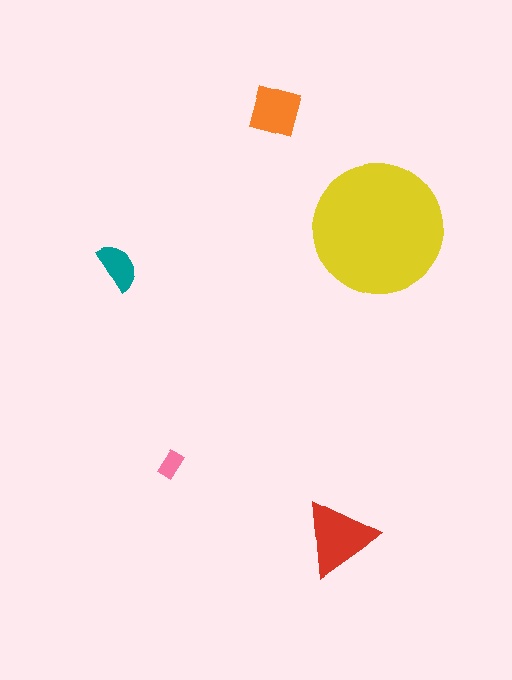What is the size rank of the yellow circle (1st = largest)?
1st.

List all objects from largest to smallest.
The yellow circle, the red triangle, the orange square, the teal semicircle, the pink rectangle.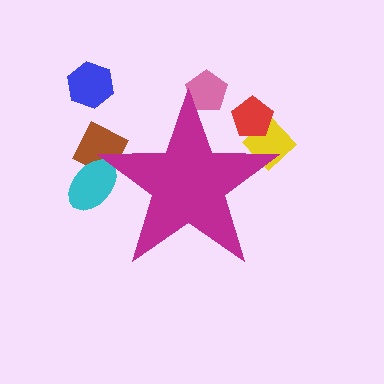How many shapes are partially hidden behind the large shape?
5 shapes are partially hidden.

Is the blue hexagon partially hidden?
No, the blue hexagon is fully visible.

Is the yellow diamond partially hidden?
Yes, the yellow diamond is partially hidden behind the magenta star.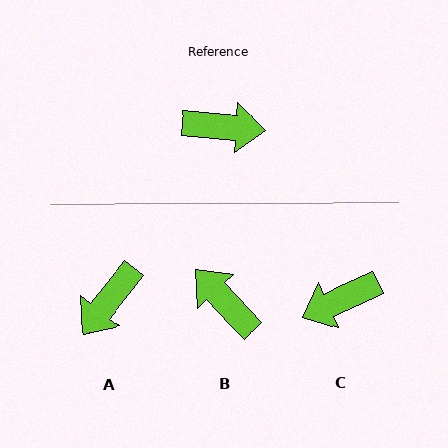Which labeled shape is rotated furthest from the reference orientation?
C, about 151 degrees away.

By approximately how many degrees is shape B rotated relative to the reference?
Approximately 137 degrees counter-clockwise.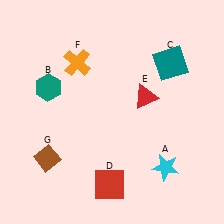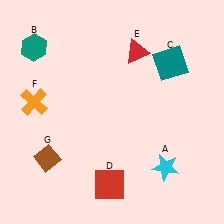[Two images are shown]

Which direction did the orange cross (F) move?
The orange cross (F) moved left.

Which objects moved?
The objects that moved are: the teal hexagon (B), the red triangle (E), the orange cross (F).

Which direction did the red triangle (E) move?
The red triangle (E) moved up.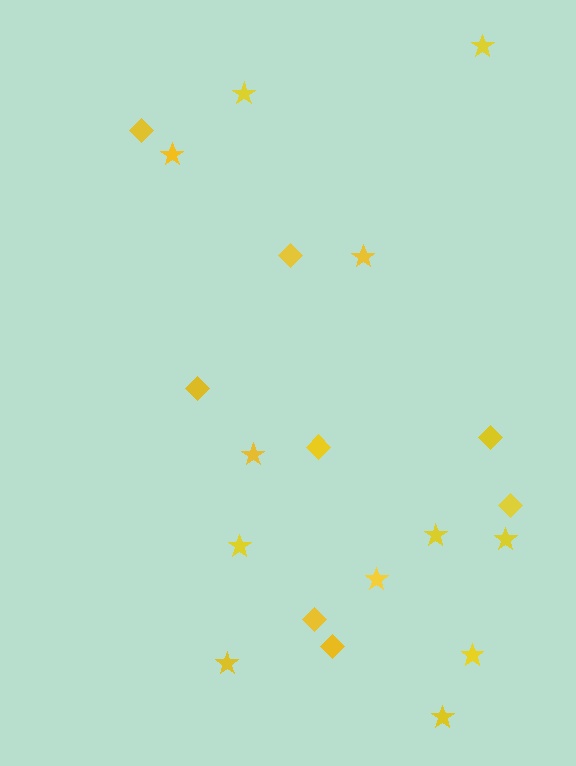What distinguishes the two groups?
There are 2 groups: one group of diamonds (8) and one group of stars (12).